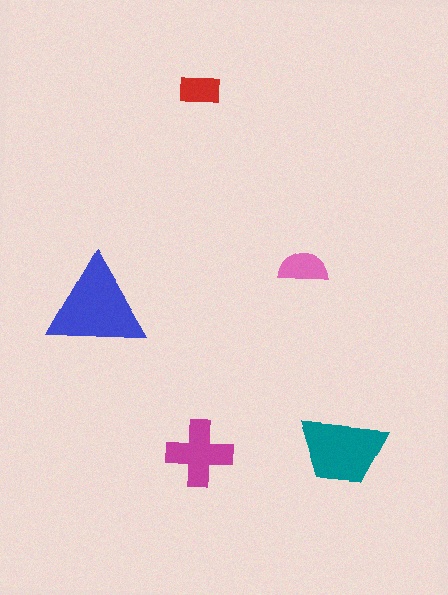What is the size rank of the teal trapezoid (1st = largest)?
2nd.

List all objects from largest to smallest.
The blue triangle, the teal trapezoid, the magenta cross, the pink semicircle, the red rectangle.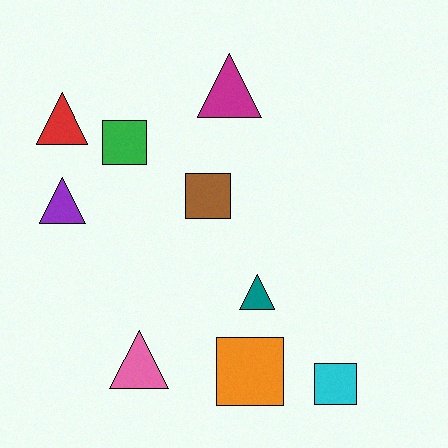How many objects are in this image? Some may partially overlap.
There are 9 objects.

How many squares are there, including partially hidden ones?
There are 4 squares.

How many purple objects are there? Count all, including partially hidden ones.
There is 1 purple object.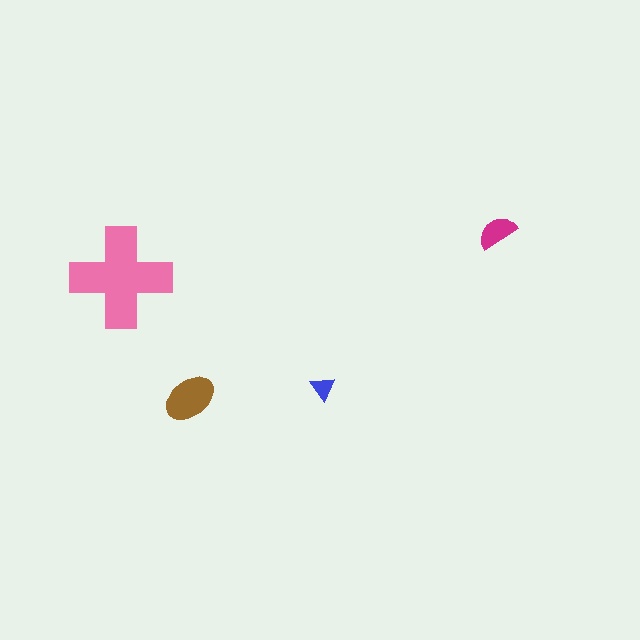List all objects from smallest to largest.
The blue triangle, the magenta semicircle, the brown ellipse, the pink cross.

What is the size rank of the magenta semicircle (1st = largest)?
3rd.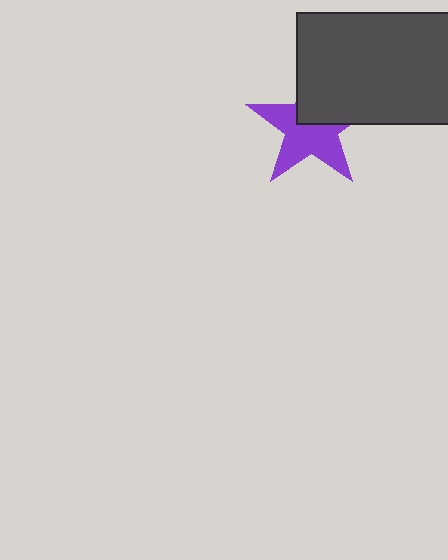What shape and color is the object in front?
The object in front is a dark gray rectangle.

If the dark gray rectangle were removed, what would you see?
You would see the complete purple star.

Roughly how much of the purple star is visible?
About half of it is visible (roughly 60%).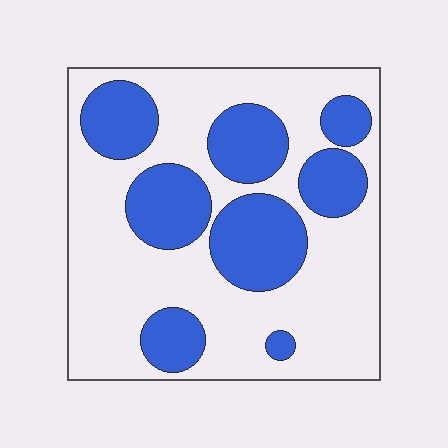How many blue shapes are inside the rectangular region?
8.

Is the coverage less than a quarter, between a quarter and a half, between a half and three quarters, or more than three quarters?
Between a quarter and a half.